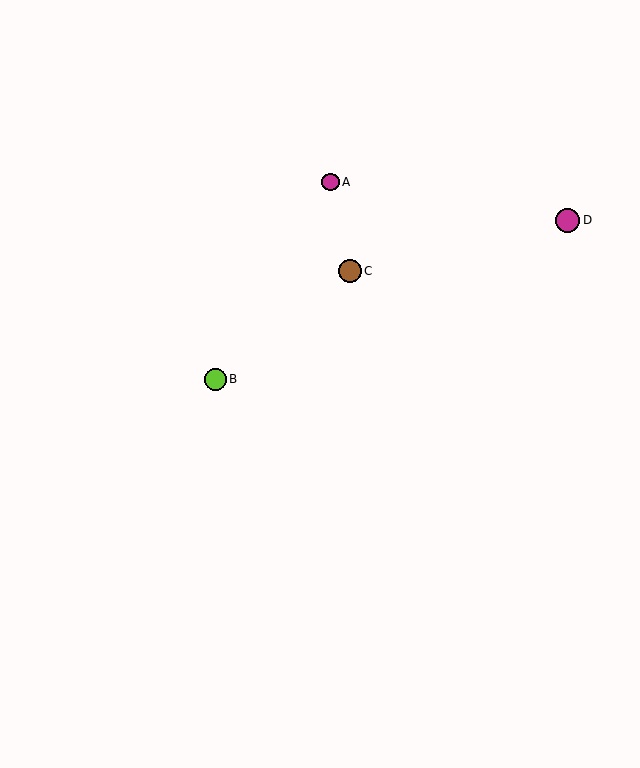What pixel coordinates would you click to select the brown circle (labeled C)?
Click at (350, 271) to select the brown circle C.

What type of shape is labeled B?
Shape B is a lime circle.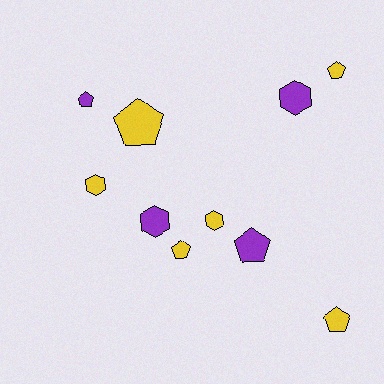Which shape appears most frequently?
Pentagon, with 6 objects.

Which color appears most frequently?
Yellow, with 6 objects.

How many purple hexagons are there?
There are 2 purple hexagons.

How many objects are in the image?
There are 10 objects.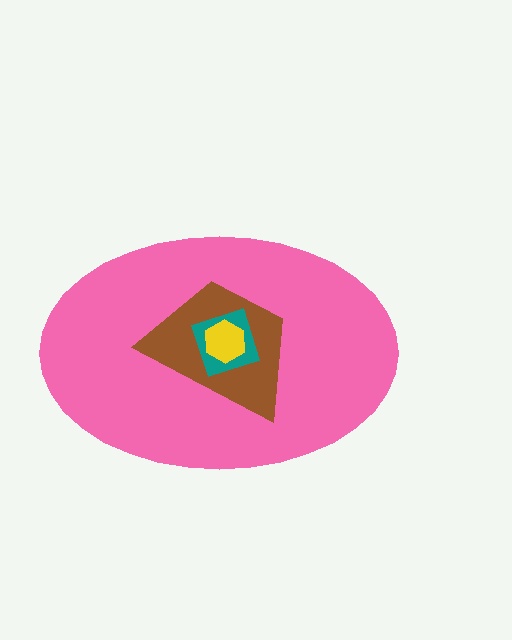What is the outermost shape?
The pink ellipse.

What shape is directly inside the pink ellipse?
The brown trapezoid.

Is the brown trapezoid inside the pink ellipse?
Yes.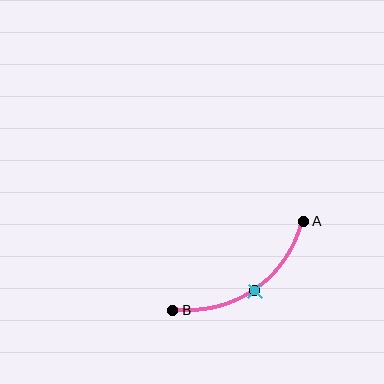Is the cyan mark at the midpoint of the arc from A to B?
Yes. The cyan mark lies on the arc at equal arc-length from both A and B — it is the arc midpoint.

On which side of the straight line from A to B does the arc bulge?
The arc bulges below and to the right of the straight line connecting A and B.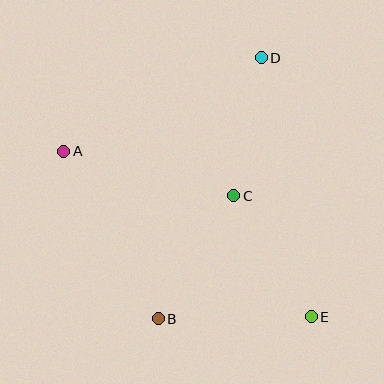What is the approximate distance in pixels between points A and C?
The distance between A and C is approximately 176 pixels.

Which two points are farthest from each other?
Points A and E are farthest from each other.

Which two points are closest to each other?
Points C and D are closest to each other.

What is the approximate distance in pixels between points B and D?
The distance between B and D is approximately 281 pixels.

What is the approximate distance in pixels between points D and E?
The distance between D and E is approximately 264 pixels.